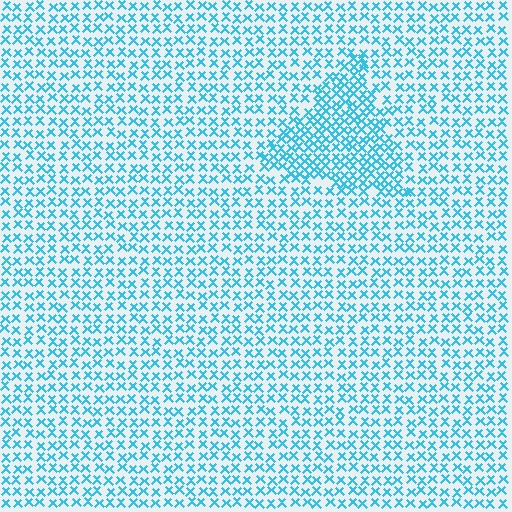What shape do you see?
I see a triangle.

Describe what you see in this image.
The image contains small cyan elements arranged at two different densities. A triangle-shaped region is visible where the elements are more densely packed than the surrounding area.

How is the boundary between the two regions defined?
The boundary is defined by a change in element density (approximately 1.7x ratio). All elements are the same color, size, and shape.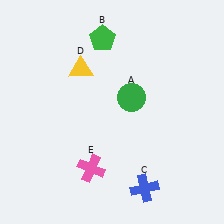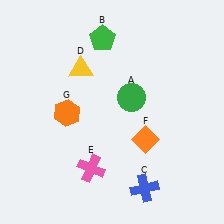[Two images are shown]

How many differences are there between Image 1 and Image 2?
There are 2 differences between the two images.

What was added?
An orange diamond (F), an orange hexagon (G) were added in Image 2.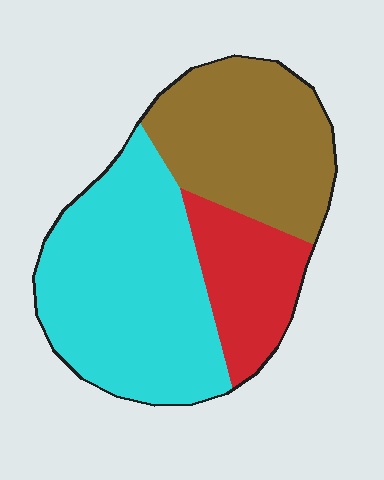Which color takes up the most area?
Cyan, at roughly 50%.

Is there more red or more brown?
Brown.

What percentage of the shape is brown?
Brown takes up about one third (1/3) of the shape.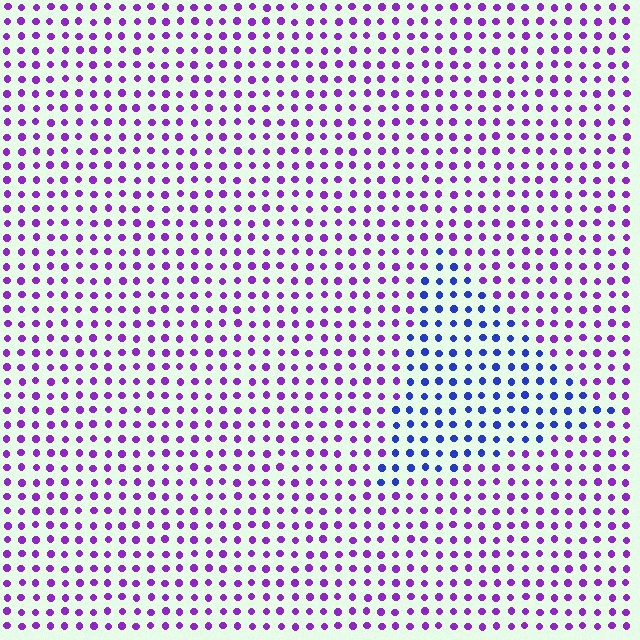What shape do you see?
I see a triangle.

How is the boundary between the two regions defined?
The boundary is defined purely by a slight shift in hue (about 48 degrees). Spacing, size, and orientation are identical on both sides.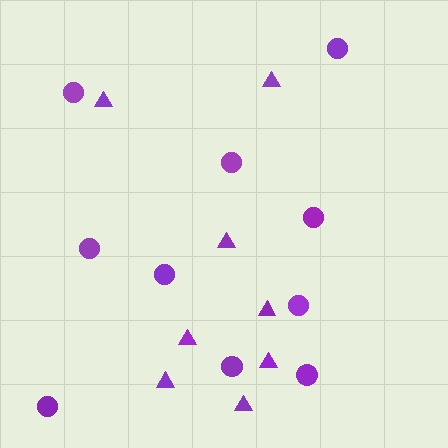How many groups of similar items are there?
There are 2 groups: one group of triangles (8) and one group of circles (10).